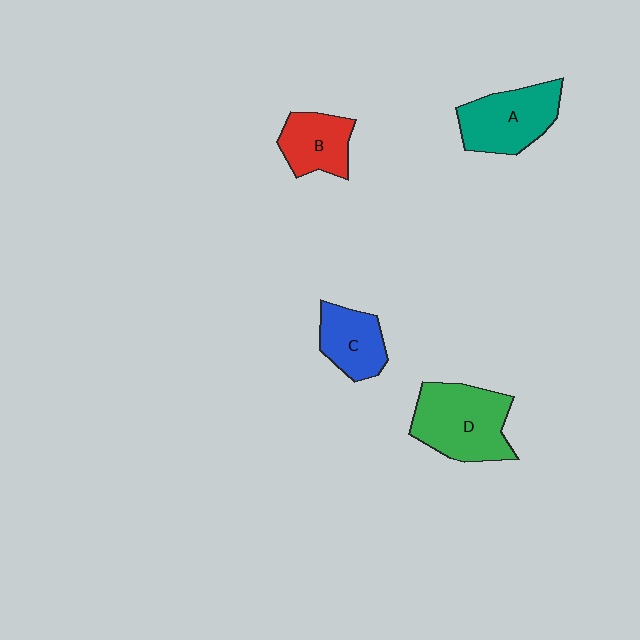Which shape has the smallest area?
Shape B (red).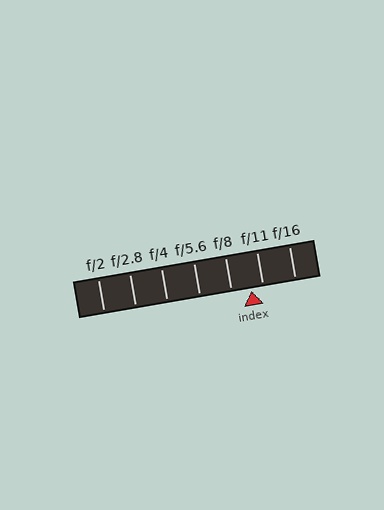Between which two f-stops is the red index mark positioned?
The index mark is between f/8 and f/11.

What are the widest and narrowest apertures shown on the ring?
The widest aperture shown is f/2 and the narrowest is f/16.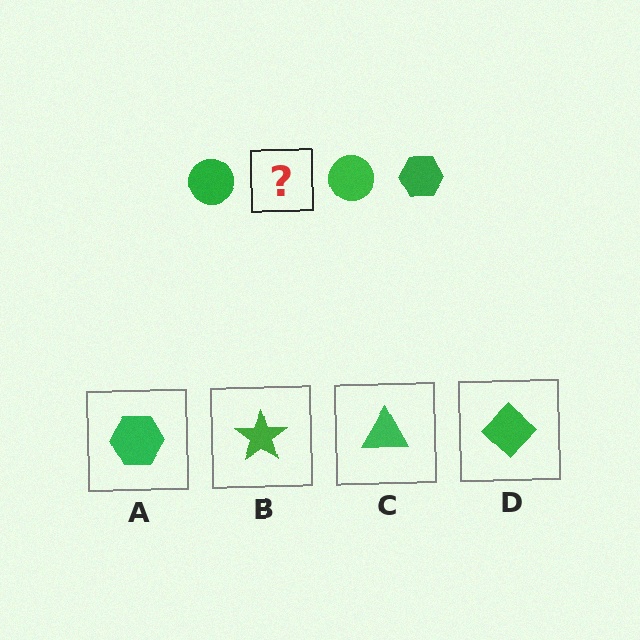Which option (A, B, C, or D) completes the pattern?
A.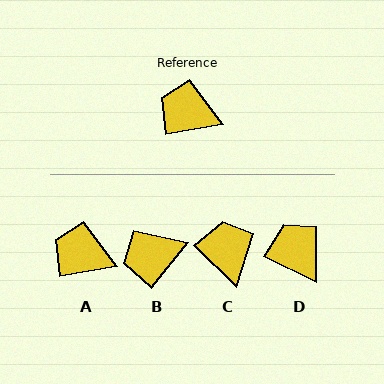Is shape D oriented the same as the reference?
No, it is off by about 37 degrees.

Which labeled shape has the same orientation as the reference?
A.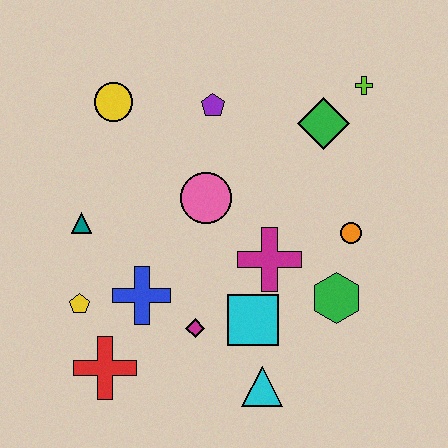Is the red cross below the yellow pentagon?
Yes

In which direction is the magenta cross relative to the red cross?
The magenta cross is to the right of the red cross.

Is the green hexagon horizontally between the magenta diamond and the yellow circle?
No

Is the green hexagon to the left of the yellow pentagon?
No